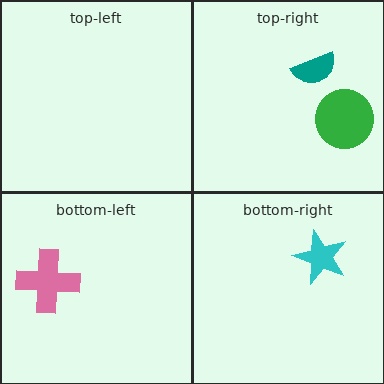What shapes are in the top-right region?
The teal semicircle, the green circle.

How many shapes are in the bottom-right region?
1.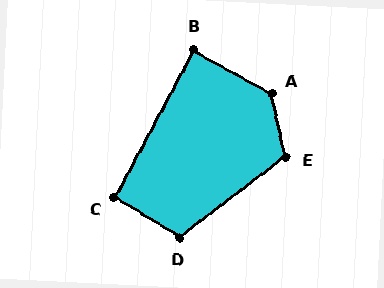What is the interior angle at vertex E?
Approximately 115 degrees (obtuse).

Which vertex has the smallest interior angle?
B, at approximately 89 degrees.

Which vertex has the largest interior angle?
A, at approximately 131 degrees.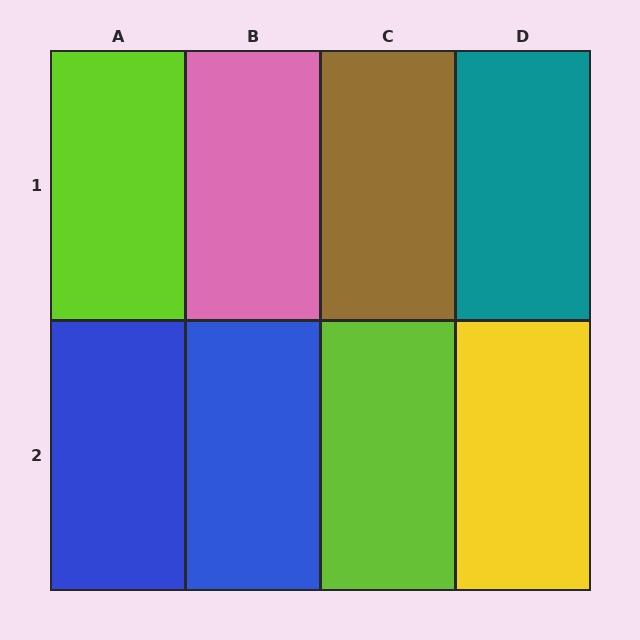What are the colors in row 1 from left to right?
Lime, pink, brown, teal.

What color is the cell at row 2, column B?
Blue.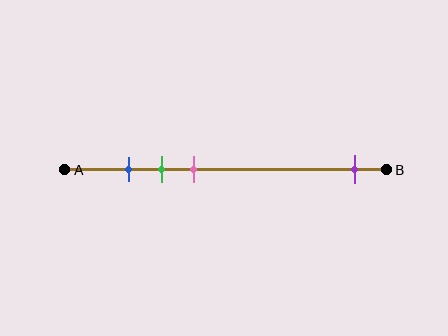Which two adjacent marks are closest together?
The blue and green marks are the closest adjacent pair.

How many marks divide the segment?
There are 4 marks dividing the segment.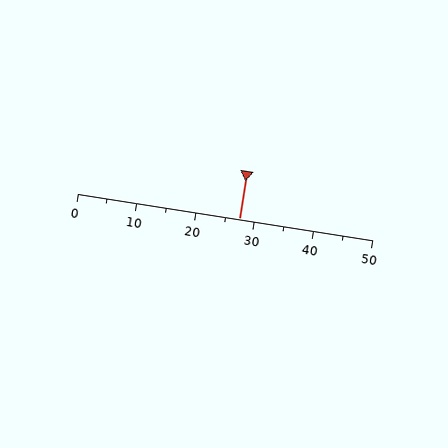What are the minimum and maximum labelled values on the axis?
The axis runs from 0 to 50.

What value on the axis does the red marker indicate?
The marker indicates approximately 27.5.